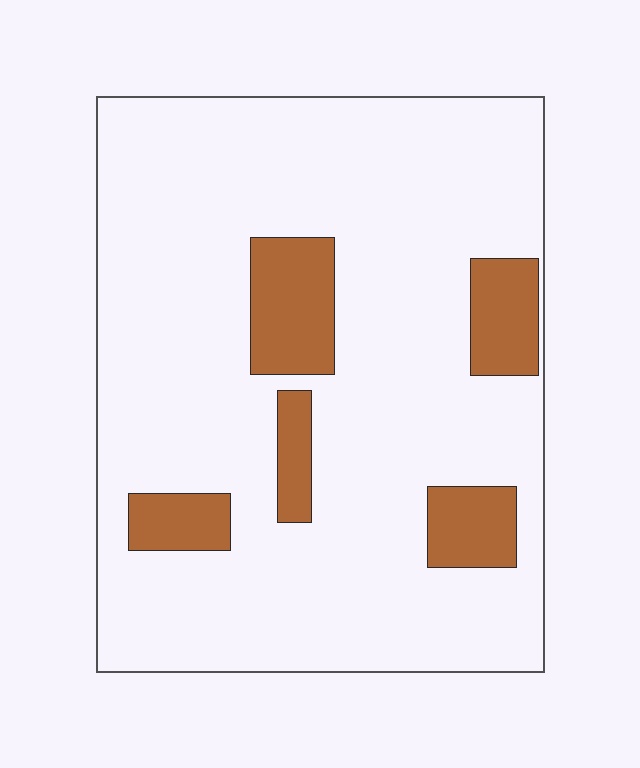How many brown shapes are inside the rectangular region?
5.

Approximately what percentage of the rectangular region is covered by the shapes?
Approximately 15%.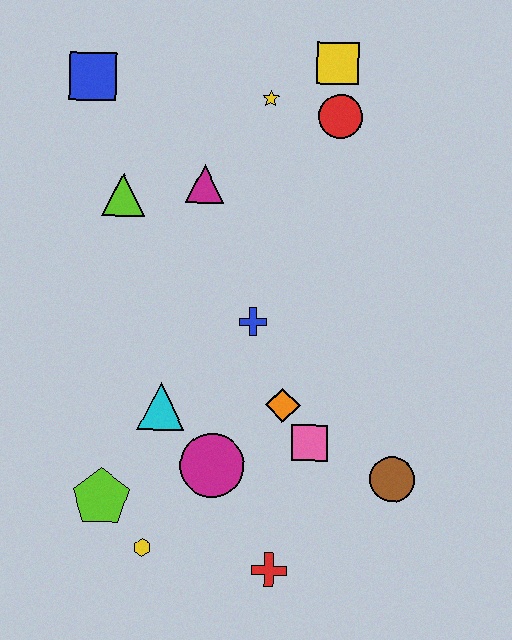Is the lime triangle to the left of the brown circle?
Yes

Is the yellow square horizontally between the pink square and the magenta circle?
No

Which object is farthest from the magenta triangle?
The red cross is farthest from the magenta triangle.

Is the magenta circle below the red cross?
No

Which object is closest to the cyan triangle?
The magenta circle is closest to the cyan triangle.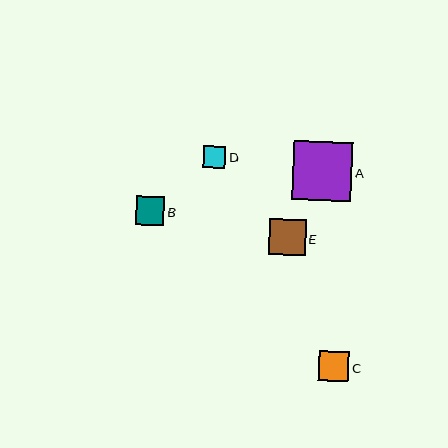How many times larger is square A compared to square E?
Square A is approximately 1.6 times the size of square E.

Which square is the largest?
Square A is the largest with a size of approximately 60 pixels.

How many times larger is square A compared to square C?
Square A is approximately 2.0 times the size of square C.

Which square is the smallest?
Square D is the smallest with a size of approximately 22 pixels.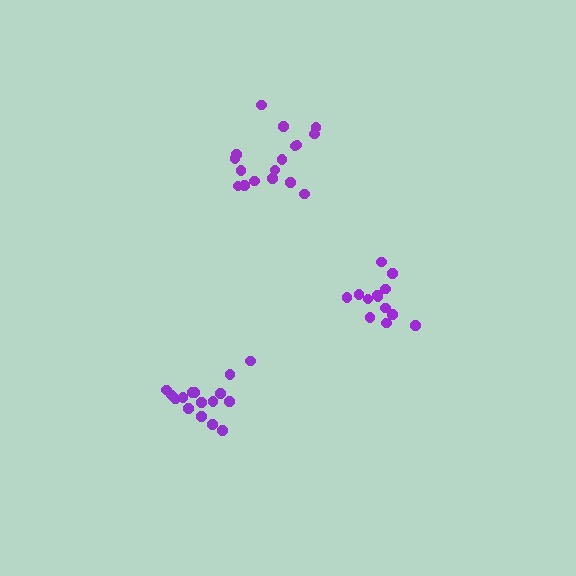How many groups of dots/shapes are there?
There are 3 groups.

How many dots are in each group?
Group 1: 17 dots, Group 2: 13 dots, Group 3: 16 dots (46 total).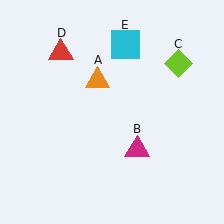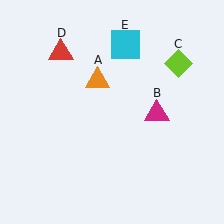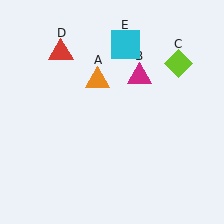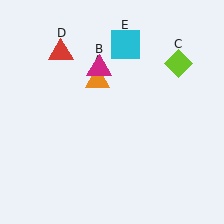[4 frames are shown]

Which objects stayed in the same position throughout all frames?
Orange triangle (object A) and lime diamond (object C) and red triangle (object D) and cyan square (object E) remained stationary.